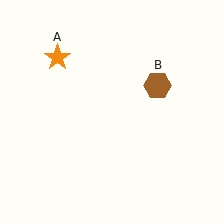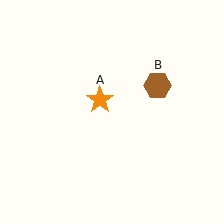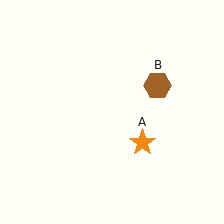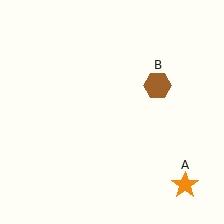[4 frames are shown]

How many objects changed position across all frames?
1 object changed position: orange star (object A).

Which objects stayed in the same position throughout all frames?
Brown hexagon (object B) remained stationary.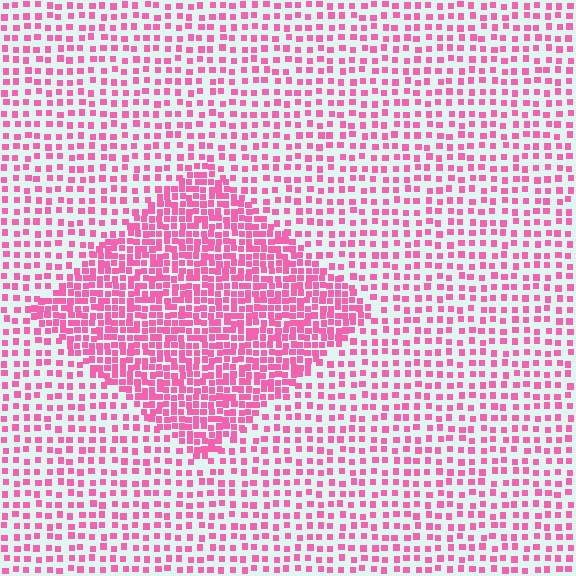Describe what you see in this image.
The image contains small pink elements arranged at two different densities. A diamond-shaped region is visible where the elements are more densely packed than the surrounding area.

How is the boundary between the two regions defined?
The boundary is defined by a change in element density (approximately 2.1x ratio). All elements are the same color, size, and shape.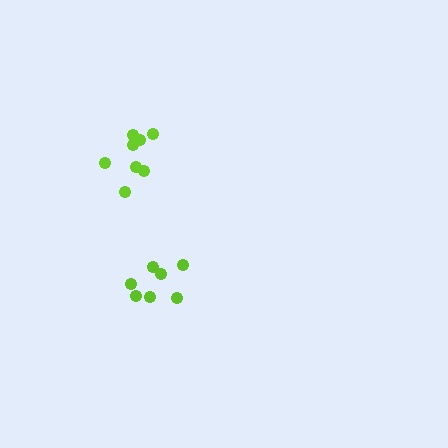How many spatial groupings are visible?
There are 2 spatial groupings.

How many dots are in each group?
Group 1: 8 dots, Group 2: 7 dots (15 total).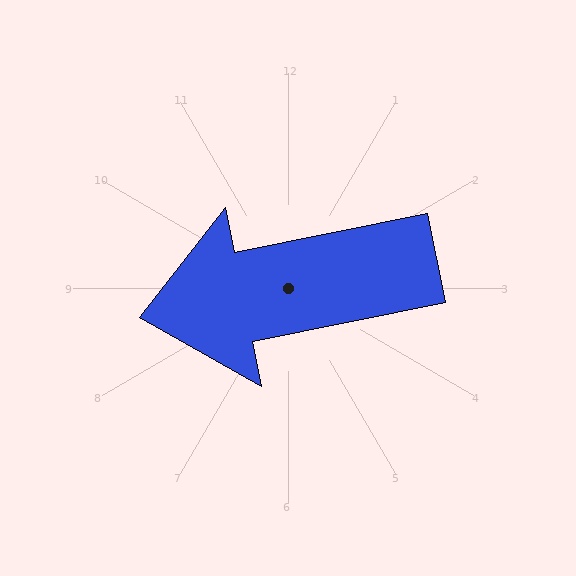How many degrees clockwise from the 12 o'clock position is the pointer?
Approximately 259 degrees.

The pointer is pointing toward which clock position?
Roughly 9 o'clock.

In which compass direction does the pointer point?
West.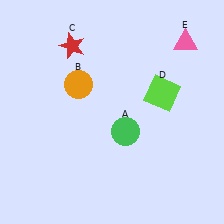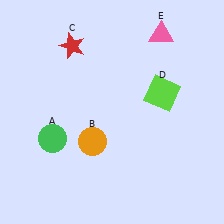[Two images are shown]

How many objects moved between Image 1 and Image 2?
3 objects moved between the two images.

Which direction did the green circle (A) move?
The green circle (A) moved left.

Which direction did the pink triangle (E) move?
The pink triangle (E) moved left.